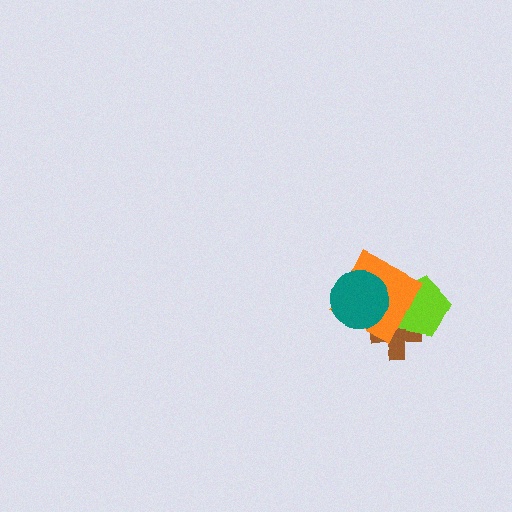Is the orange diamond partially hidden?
Yes, it is partially covered by another shape.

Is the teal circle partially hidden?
No, no other shape covers it.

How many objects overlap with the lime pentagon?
2 objects overlap with the lime pentagon.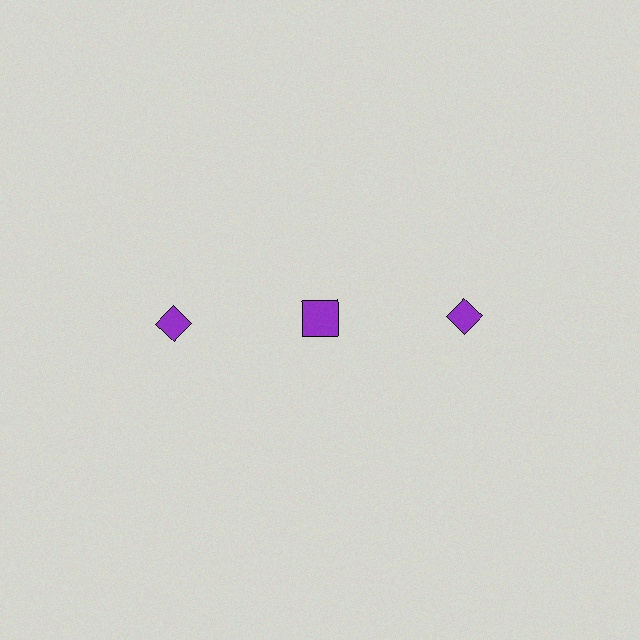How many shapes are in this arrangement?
There are 3 shapes arranged in a grid pattern.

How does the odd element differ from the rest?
It has a different shape: square instead of diamond.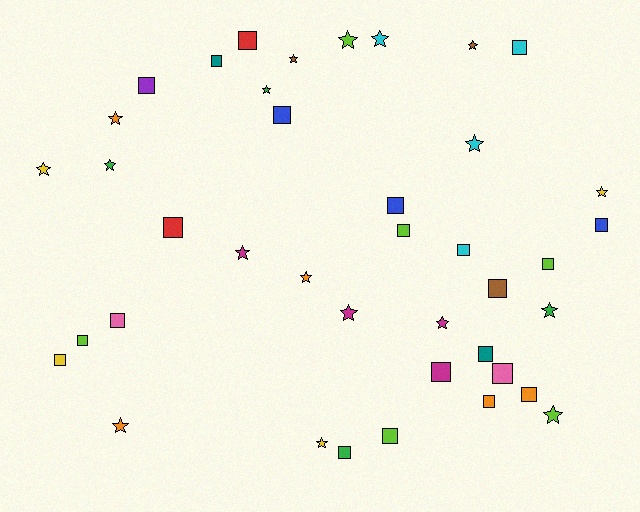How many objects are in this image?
There are 40 objects.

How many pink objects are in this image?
There are 2 pink objects.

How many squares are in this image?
There are 22 squares.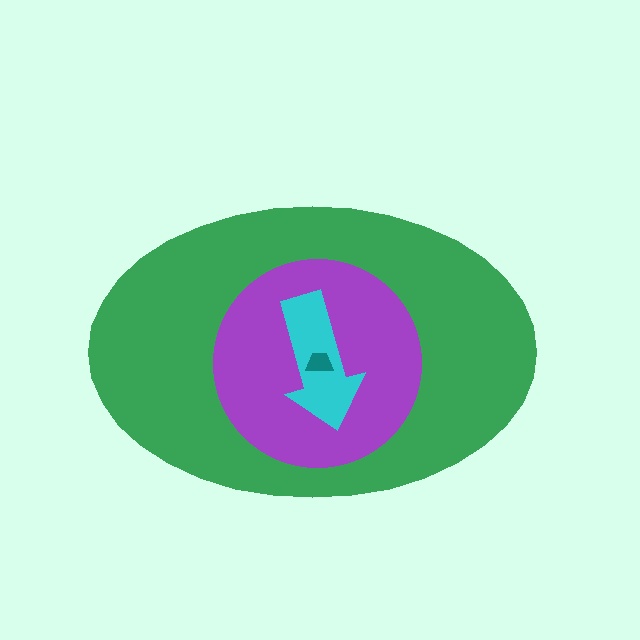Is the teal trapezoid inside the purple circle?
Yes.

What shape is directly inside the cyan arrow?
The teal trapezoid.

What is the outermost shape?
The green ellipse.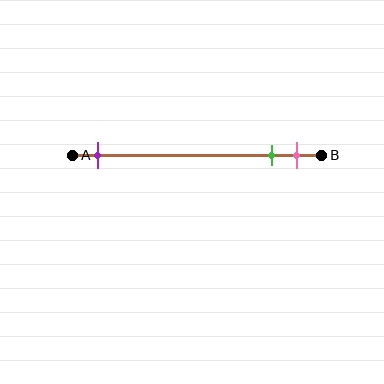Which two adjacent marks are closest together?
The green and pink marks are the closest adjacent pair.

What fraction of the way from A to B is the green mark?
The green mark is approximately 80% (0.8) of the way from A to B.